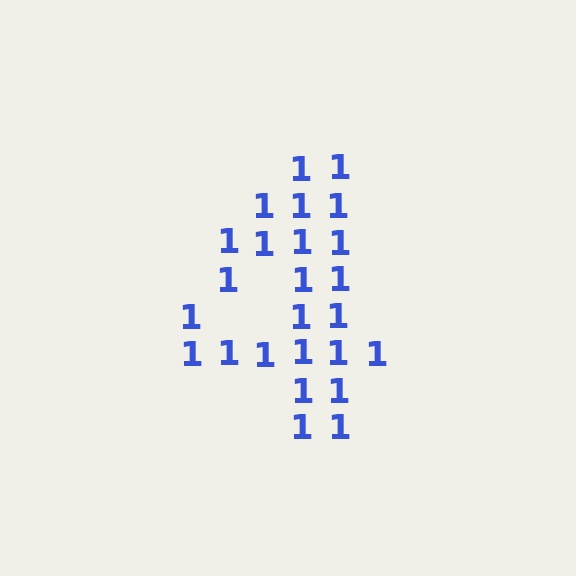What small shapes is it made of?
It is made of small digit 1's.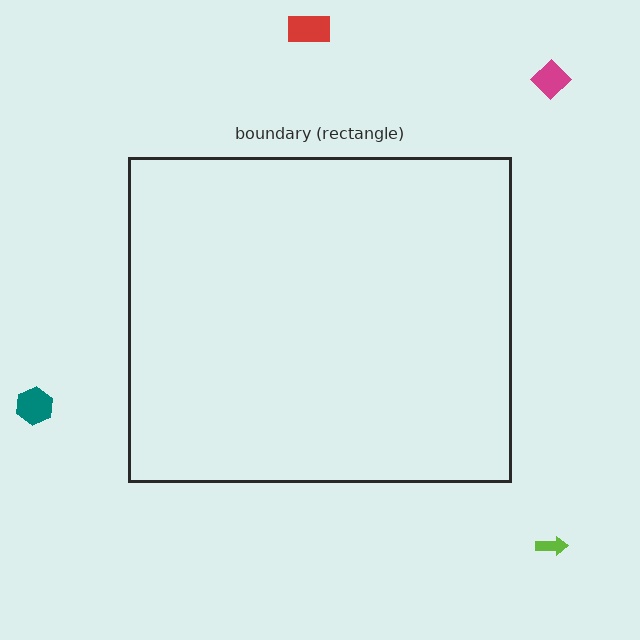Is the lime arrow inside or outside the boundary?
Outside.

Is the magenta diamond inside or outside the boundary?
Outside.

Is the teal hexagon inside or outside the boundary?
Outside.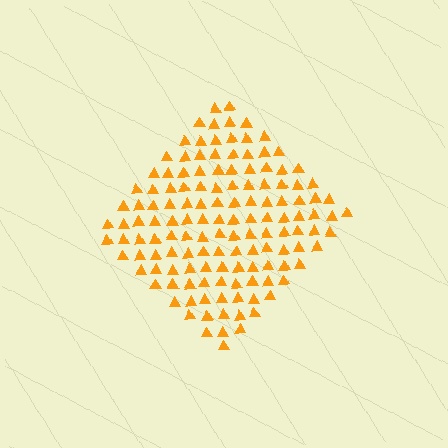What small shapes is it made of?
It is made of small triangles.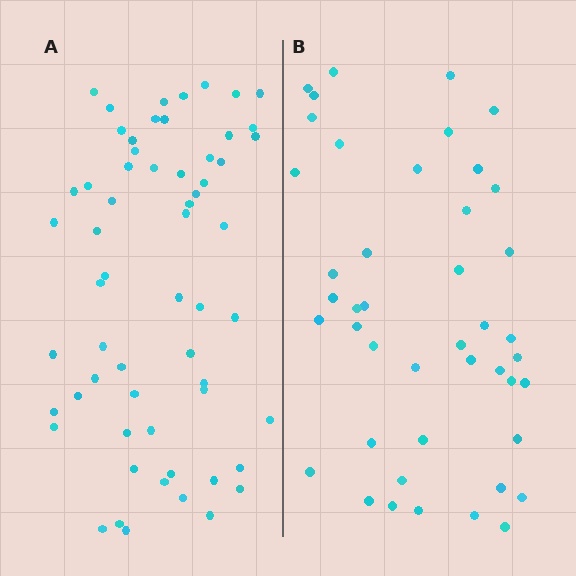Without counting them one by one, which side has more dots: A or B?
Region A (the left region) has more dots.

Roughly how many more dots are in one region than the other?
Region A has approximately 15 more dots than region B.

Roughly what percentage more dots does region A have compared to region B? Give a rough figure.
About 35% more.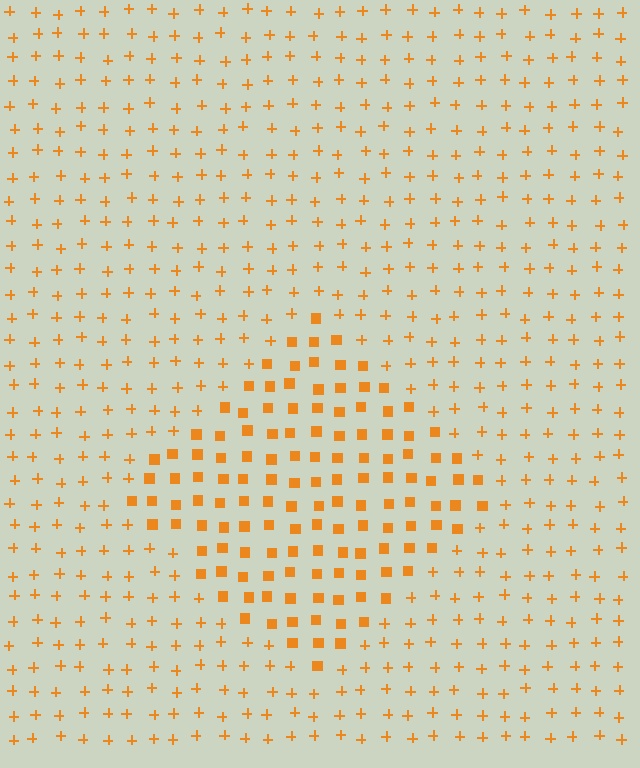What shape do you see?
I see a diamond.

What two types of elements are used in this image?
The image uses squares inside the diamond region and plus signs outside it.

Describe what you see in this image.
The image is filled with small orange elements arranged in a uniform grid. A diamond-shaped region contains squares, while the surrounding area contains plus signs. The boundary is defined purely by the change in element shape.